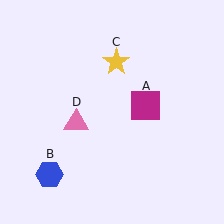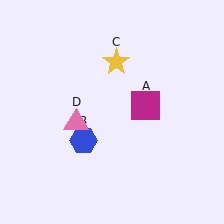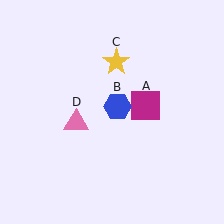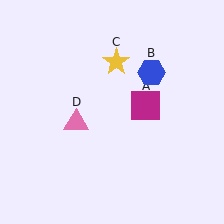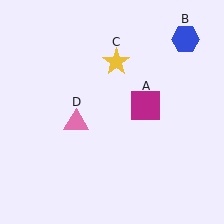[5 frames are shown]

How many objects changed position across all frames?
1 object changed position: blue hexagon (object B).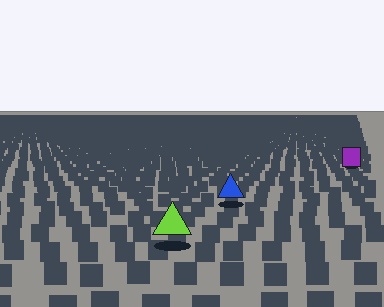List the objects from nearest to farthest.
From nearest to farthest: the lime triangle, the blue triangle, the purple square.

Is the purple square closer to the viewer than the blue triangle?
No. The blue triangle is closer — you can tell from the texture gradient: the ground texture is coarser near it.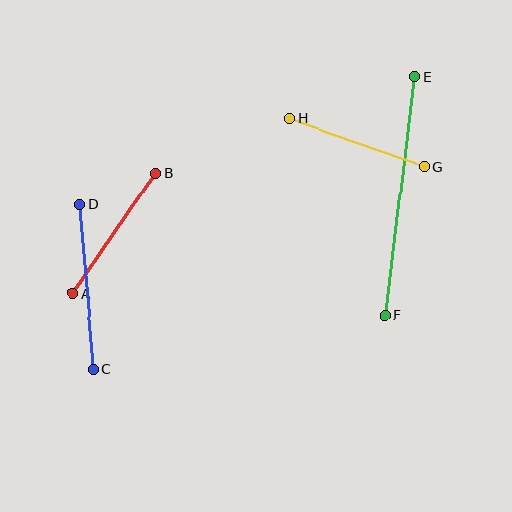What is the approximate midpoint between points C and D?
The midpoint is at approximately (87, 286) pixels.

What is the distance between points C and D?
The distance is approximately 165 pixels.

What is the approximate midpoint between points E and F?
The midpoint is at approximately (400, 196) pixels.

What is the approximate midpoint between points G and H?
The midpoint is at approximately (357, 143) pixels.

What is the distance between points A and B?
The distance is approximately 146 pixels.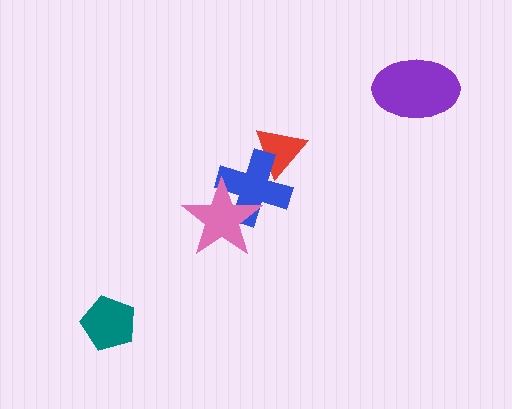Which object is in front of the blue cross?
The pink star is in front of the blue cross.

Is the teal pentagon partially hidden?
No, no other shape covers it.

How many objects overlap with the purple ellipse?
0 objects overlap with the purple ellipse.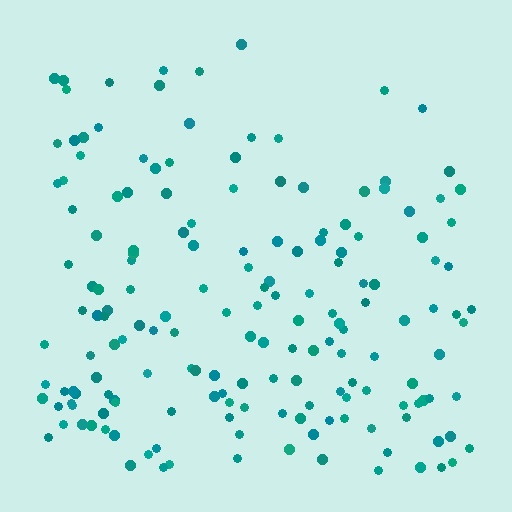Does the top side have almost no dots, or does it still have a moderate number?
Still a moderate number, just noticeably fewer than the bottom.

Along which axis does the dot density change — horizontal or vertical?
Vertical.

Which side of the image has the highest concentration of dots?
The bottom.